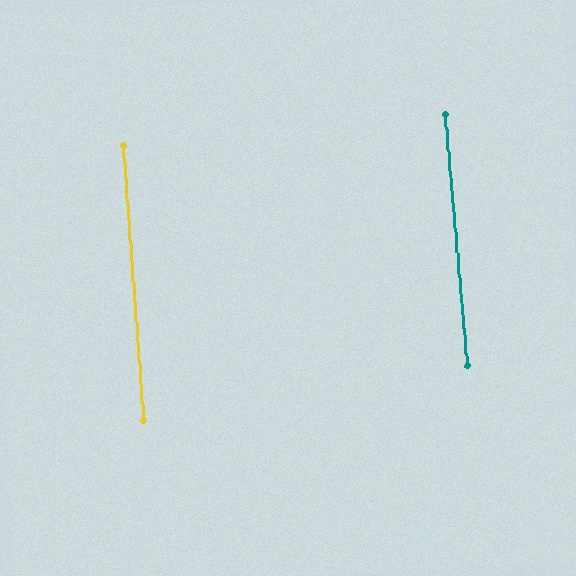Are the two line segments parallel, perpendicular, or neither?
Parallel — their directions differ by only 0.9°.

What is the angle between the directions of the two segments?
Approximately 1 degree.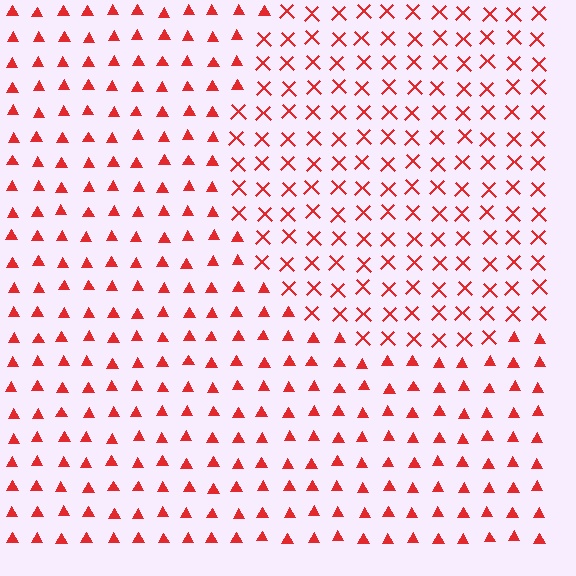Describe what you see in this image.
The image is filled with small red elements arranged in a uniform grid. A circle-shaped region contains X marks, while the surrounding area contains triangles. The boundary is defined purely by the change in element shape.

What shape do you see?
I see a circle.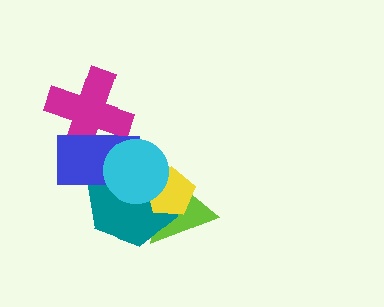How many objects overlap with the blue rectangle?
3 objects overlap with the blue rectangle.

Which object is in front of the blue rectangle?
The cyan circle is in front of the blue rectangle.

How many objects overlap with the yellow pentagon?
3 objects overlap with the yellow pentagon.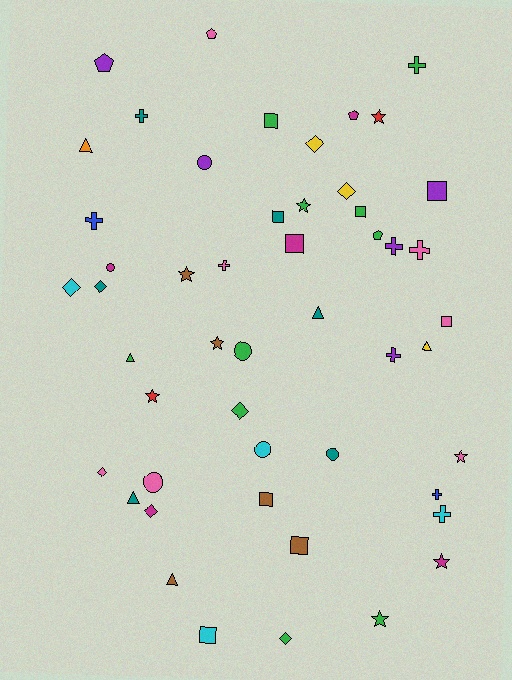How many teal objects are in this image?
There are 6 teal objects.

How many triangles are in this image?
There are 6 triangles.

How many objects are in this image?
There are 50 objects.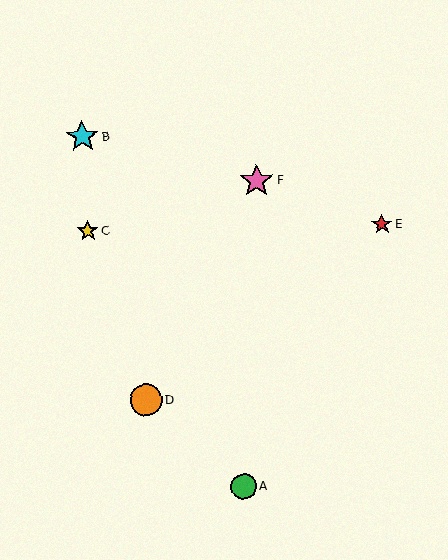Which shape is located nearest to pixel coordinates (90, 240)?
The yellow star (labeled C) at (88, 231) is nearest to that location.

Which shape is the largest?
The pink star (labeled F) is the largest.